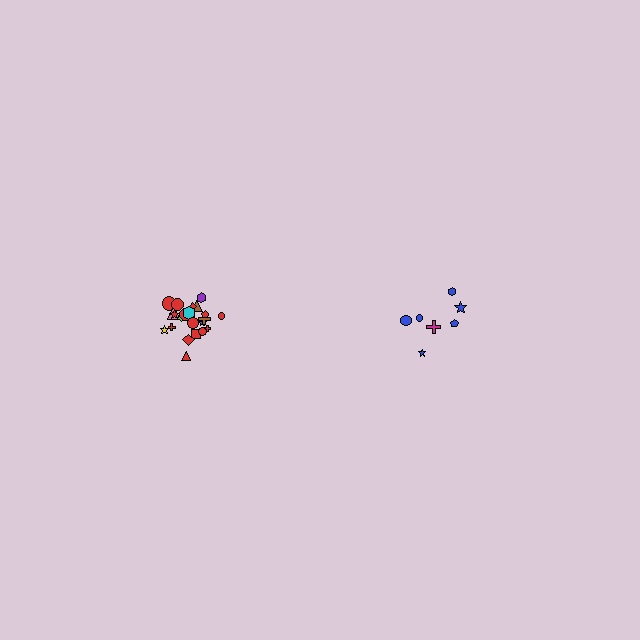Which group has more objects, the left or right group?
The left group.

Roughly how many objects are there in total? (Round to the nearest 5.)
Roughly 30 objects in total.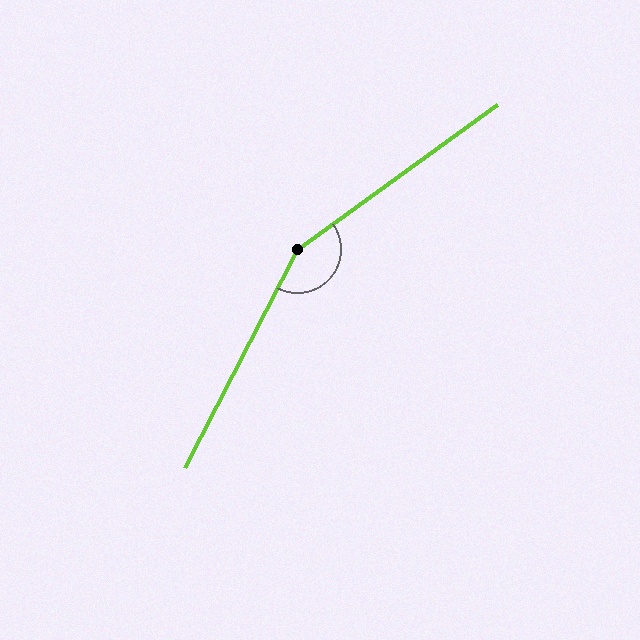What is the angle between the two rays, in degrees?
Approximately 153 degrees.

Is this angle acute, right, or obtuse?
It is obtuse.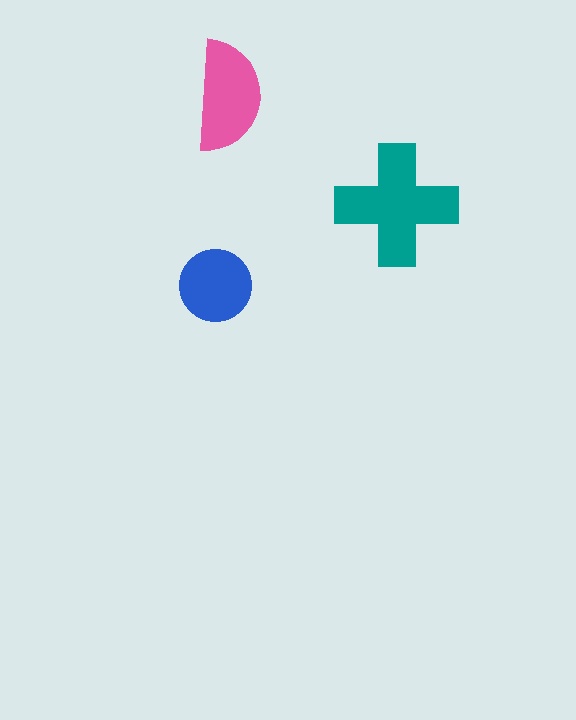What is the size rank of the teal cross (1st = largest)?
1st.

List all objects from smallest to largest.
The blue circle, the pink semicircle, the teal cross.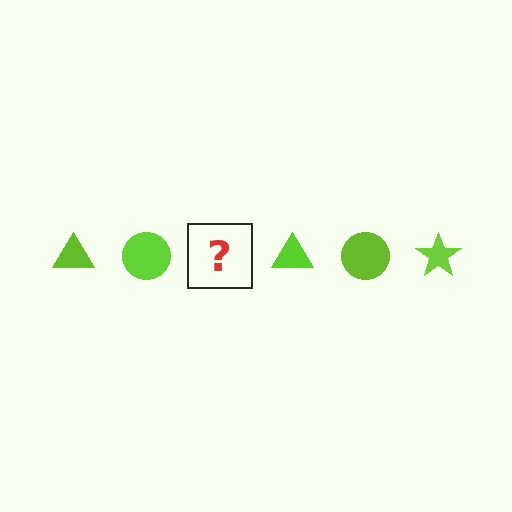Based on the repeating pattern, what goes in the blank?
The blank should be a lime star.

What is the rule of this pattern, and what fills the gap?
The rule is that the pattern cycles through triangle, circle, star shapes in lime. The gap should be filled with a lime star.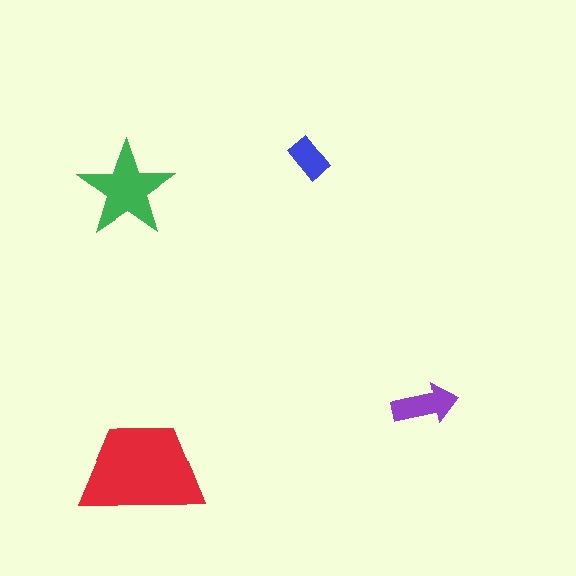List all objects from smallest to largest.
The blue rectangle, the purple arrow, the green star, the red trapezoid.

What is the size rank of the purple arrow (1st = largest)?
3rd.